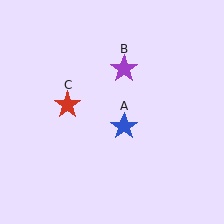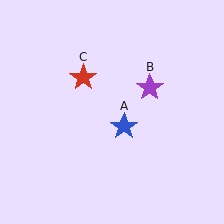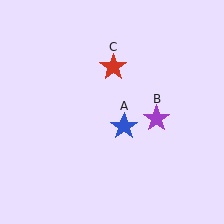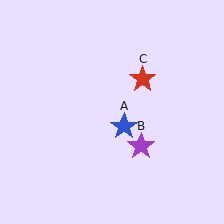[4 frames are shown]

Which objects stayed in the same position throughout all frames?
Blue star (object A) remained stationary.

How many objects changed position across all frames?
2 objects changed position: purple star (object B), red star (object C).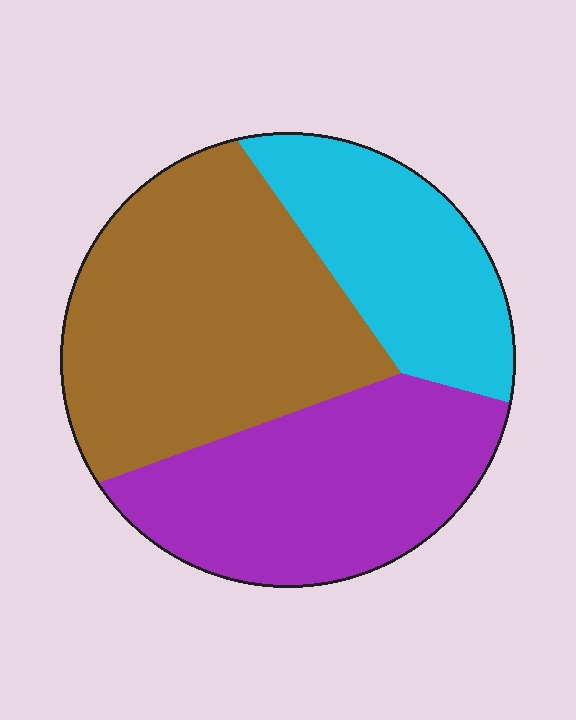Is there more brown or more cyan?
Brown.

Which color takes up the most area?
Brown, at roughly 45%.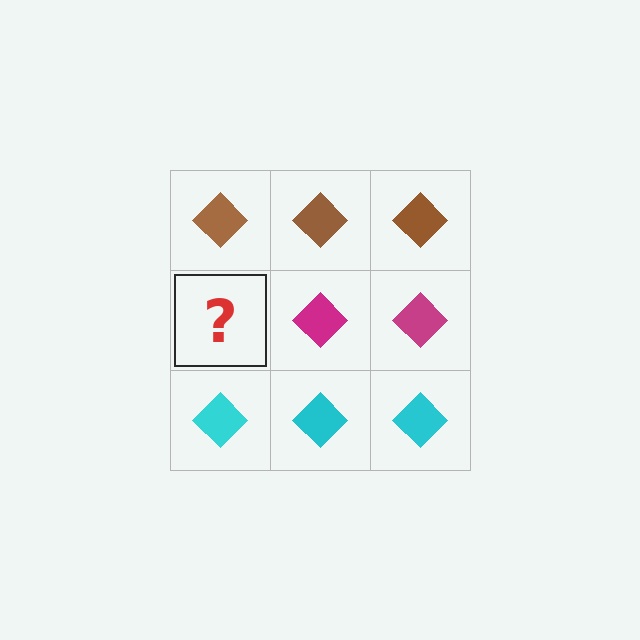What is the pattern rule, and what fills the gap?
The rule is that each row has a consistent color. The gap should be filled with a magenta diamond.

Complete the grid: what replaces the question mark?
The question mark should be replaced with a magenta diamond.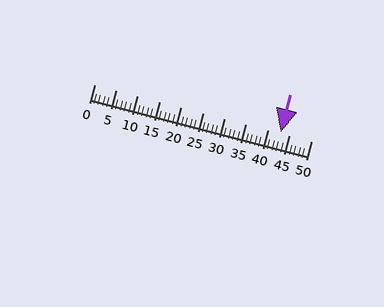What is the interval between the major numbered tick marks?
The major tick marks are spaced 5 units apart.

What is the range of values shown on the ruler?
The ruler shows values from 0 to 50.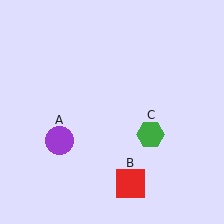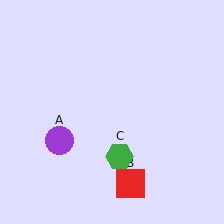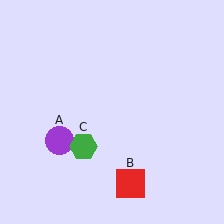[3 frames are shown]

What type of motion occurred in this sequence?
The green hexagon (object C) rotated clockwise around the center of the scene.